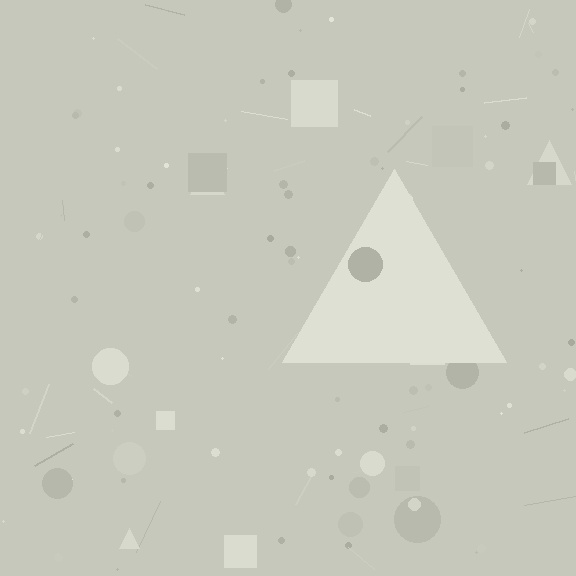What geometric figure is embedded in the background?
A triangle is embedded in the background.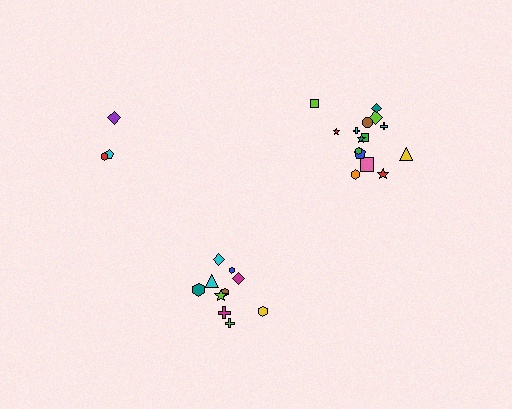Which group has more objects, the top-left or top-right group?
The top-right group.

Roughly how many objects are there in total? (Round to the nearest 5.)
Roughly 30 objects in total.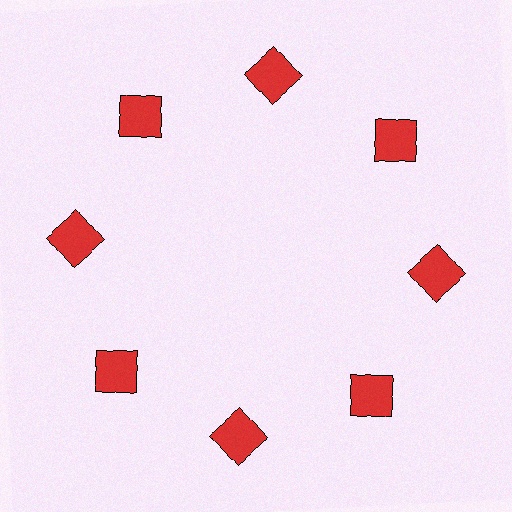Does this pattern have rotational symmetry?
Yes, this pattern has 8-fold rotational symmetry. It looks the same after rotating 45 degrees around the center.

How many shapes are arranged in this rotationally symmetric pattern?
There are 8 shapes, arranged in 8 groups of 1.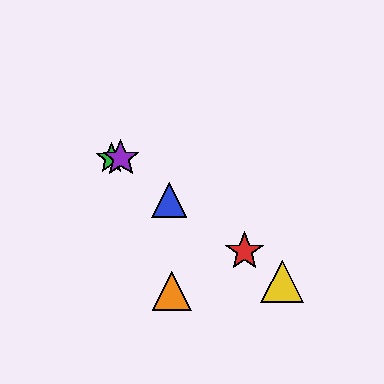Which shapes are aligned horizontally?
The green star, the purple star are aligned horizontally.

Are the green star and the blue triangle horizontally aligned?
No, the green star is at y≈158 and the blue triangle is at y≈200.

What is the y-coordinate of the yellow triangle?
The yellow triangle is at y≈282.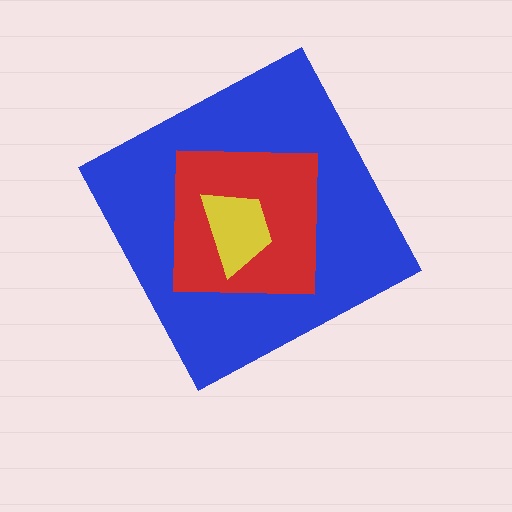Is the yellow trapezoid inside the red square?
Yes.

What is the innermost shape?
The yellow trapezoid.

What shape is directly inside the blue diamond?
The red square.